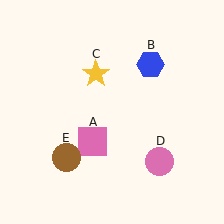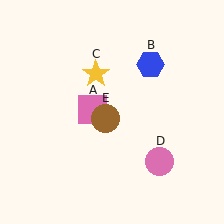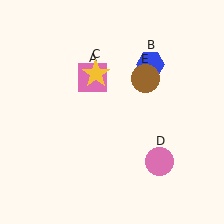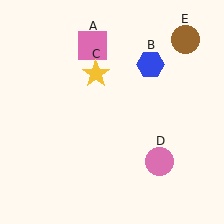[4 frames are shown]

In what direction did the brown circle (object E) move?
The brown circle (object E) moved up and to the right.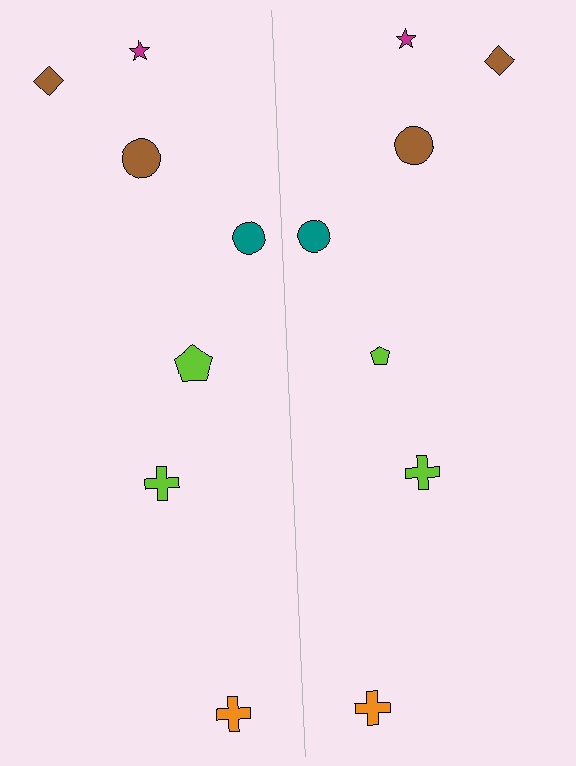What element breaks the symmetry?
The lime pentagon on the right side has a different size than its mirror counterpart.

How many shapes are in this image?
There are 14 shapes in this image.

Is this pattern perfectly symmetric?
No, the pattern is not perfectly symmetric. The lime pentagon on the right side has a different size than its mirror counterpart.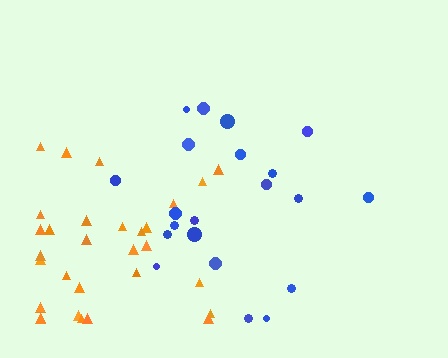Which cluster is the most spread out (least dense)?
Blue.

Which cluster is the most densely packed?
Orange.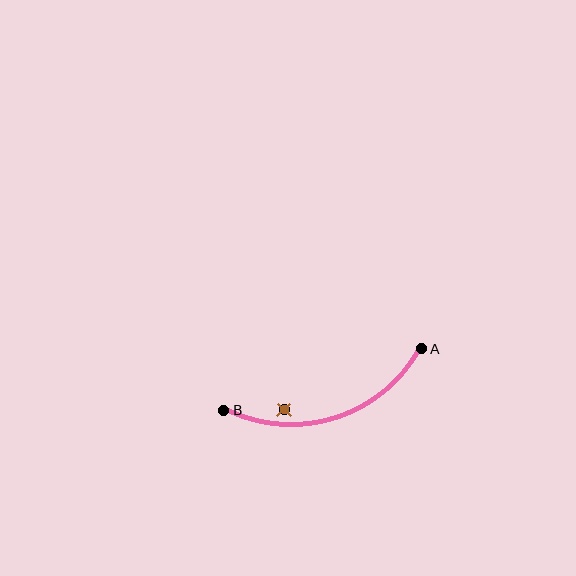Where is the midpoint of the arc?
The arc midpoint is the point on the curve farthest from the straight line joining A and B. It sits below that line.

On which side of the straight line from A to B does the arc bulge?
The arc bulges below the straight line connecting A and B.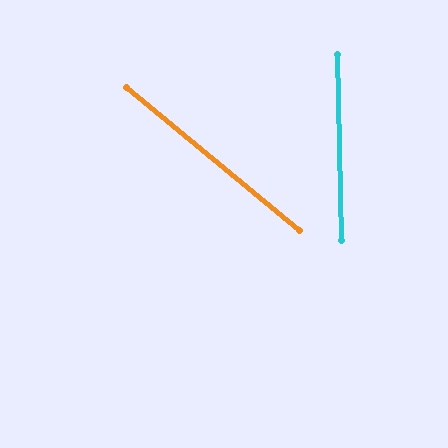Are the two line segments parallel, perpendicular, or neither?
Neither parallel nor perpendicular — they differ by about 49°.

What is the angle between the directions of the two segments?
Approximately 49 degrees.